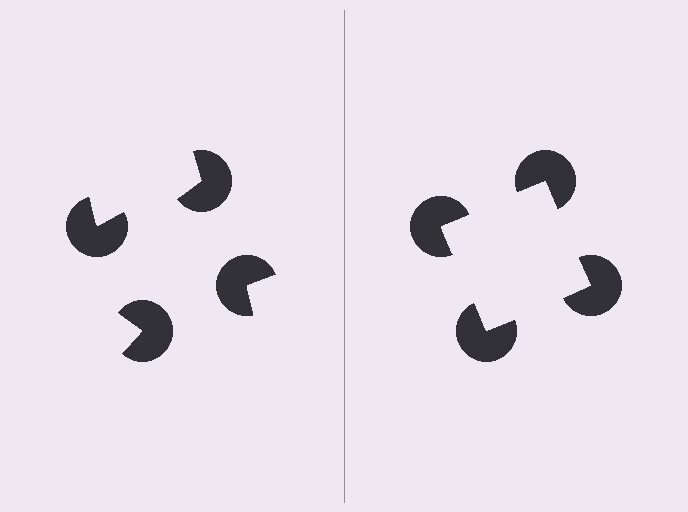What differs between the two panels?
The pac-man discs are positioned identically on both sides; only the wedge orientations differ. On the right they align to a square; on the left they are misaligned.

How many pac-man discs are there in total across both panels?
8 — 4 on each side.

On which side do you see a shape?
An illusory square appears on the right side. On the left side the wedge cuts are rotated, so no coherent shape forms.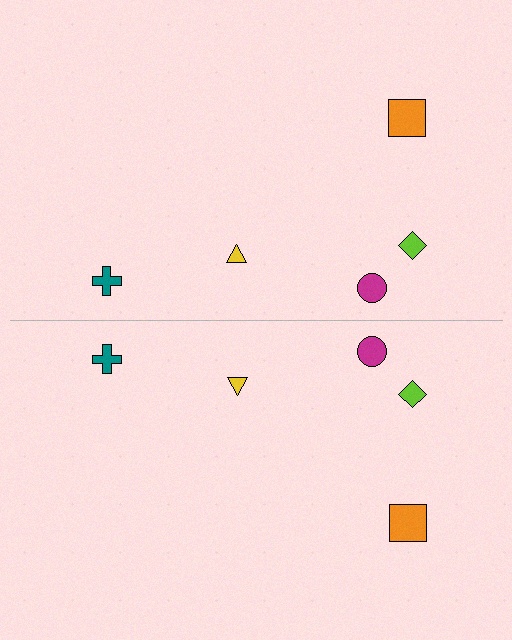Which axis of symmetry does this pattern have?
The pattern has a horizontal axis of symmetry running through the center of the image.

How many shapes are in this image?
There are 10 shapes in this image.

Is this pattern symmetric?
Yes, this pattern has bilateral (reflection) symmetry.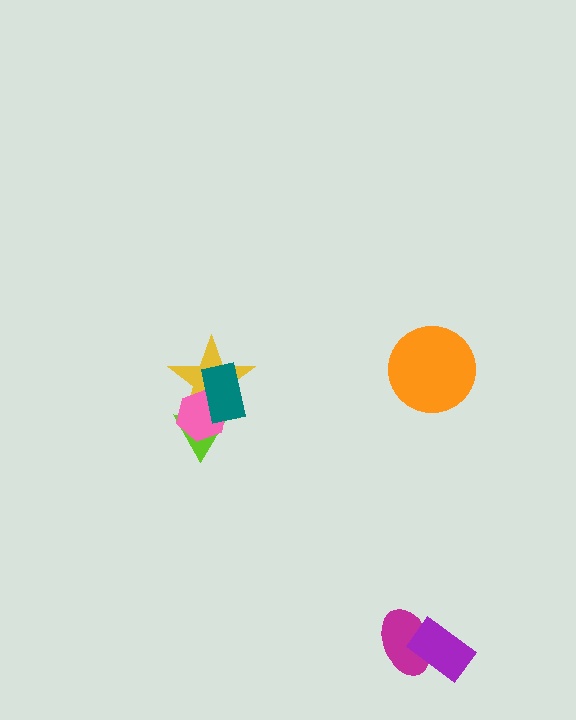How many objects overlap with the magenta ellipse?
1 object overlaps with the magenta ellipse.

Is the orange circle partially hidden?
No, no other shape covers it.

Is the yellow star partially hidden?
Yes, it is partially covered by another shape.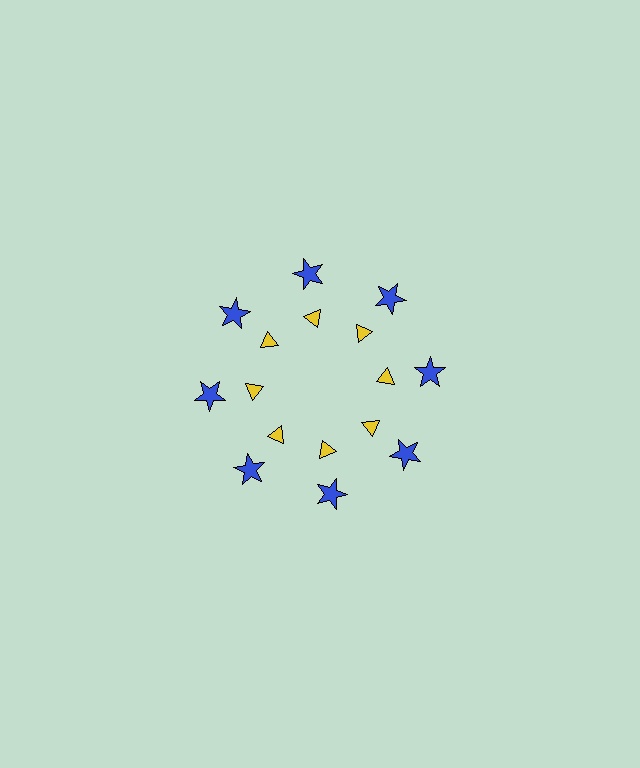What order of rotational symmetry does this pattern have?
This pattern has 8-fold rotational symmetry.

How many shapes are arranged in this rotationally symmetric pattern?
There are 16 shapes, arranged in 8 groups of 2.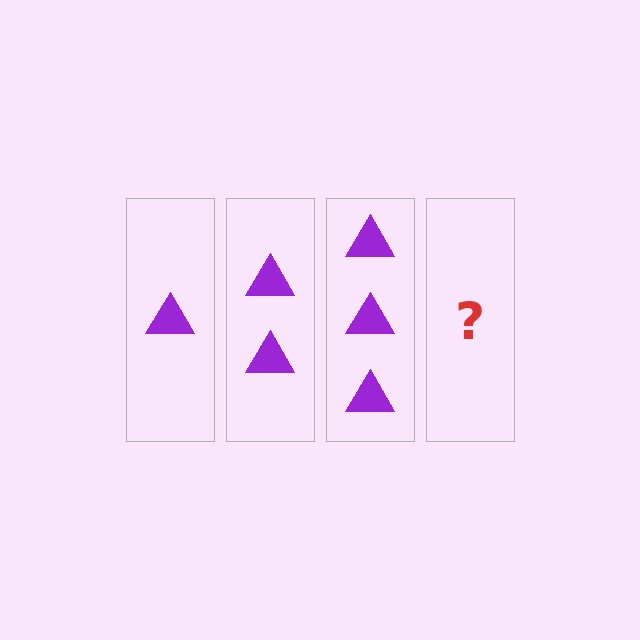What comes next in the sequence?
The next element should be 4 triangles.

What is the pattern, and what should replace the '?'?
The pattern is that each step adds one more triangle. The '?' should be 4 triangles.